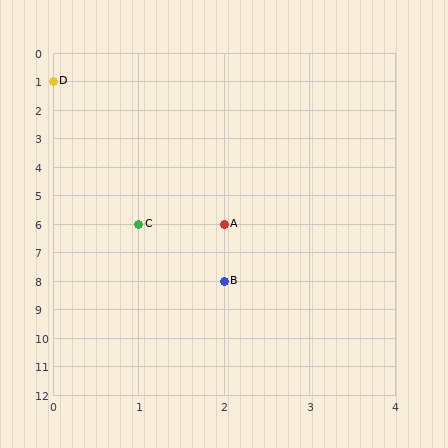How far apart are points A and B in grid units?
Points A and B are 2 rows apart.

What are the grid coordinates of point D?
Point D is at grid coordinates (0, 1).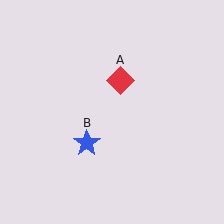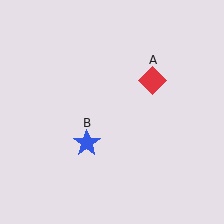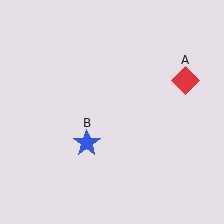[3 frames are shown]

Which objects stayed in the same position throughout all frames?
Blue star (object B) remained stationary.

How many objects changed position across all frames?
1 object changed position: red diamond (object A).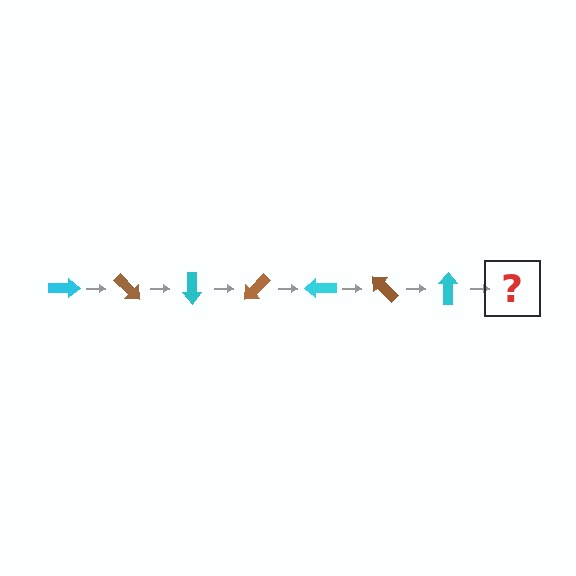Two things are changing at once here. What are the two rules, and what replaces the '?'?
The two rules are that it rotates 45 degrees each step and the color cycles through cyan and brown. The '?' should be a brown arrow, rotated 315 degrees from the start.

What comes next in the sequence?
The next element should be a brown arrow, rotated 315 degrees from the start.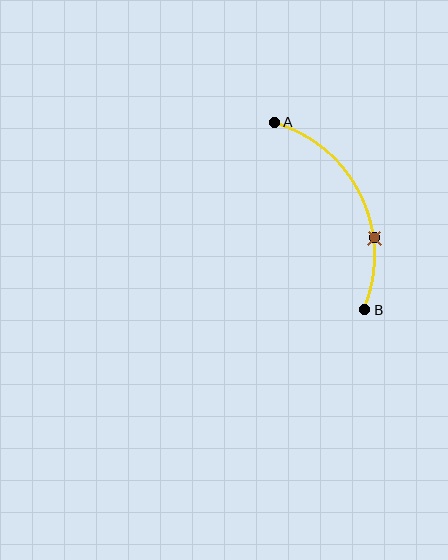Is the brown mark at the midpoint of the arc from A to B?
No. The brown mark lies on the arc but is closer to endpoint B. The arc midpoint would be at the point on the curve equidistant along the arc from both A and B.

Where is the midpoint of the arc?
The arc midpoint is the point on the curve farthest from the straight line joining A and B. It sits to the right of that line.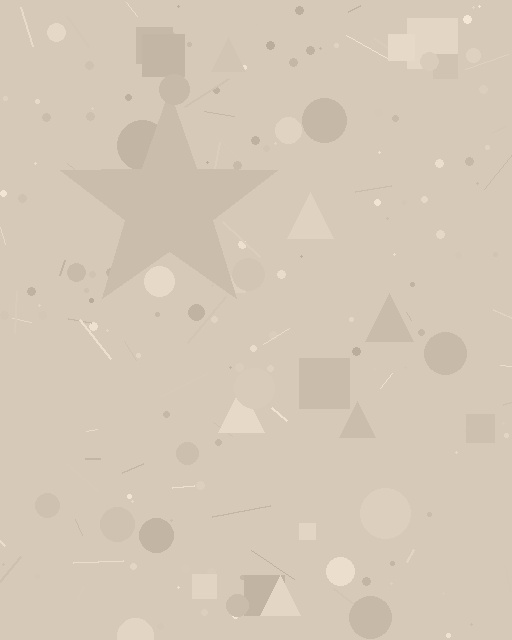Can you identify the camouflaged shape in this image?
The camouflaged shape is a star.